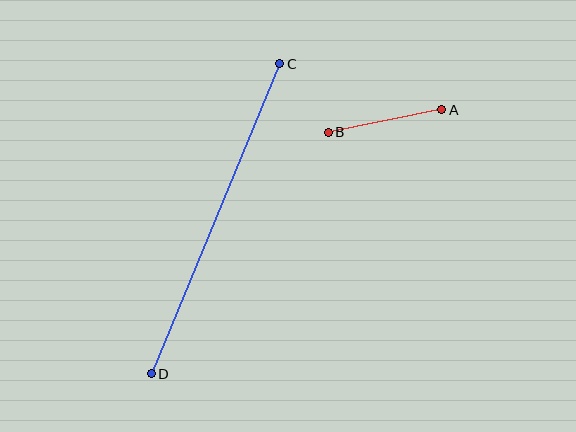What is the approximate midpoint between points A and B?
The midpoint is at approximately (385, 121) pixels.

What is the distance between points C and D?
The distance is approximately 336 pixels.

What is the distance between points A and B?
The distance is approximately 116 pixels.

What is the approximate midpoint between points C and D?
The midpoint is at approximately (216, 219) pixels.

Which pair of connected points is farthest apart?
Points C and D are farthest apart.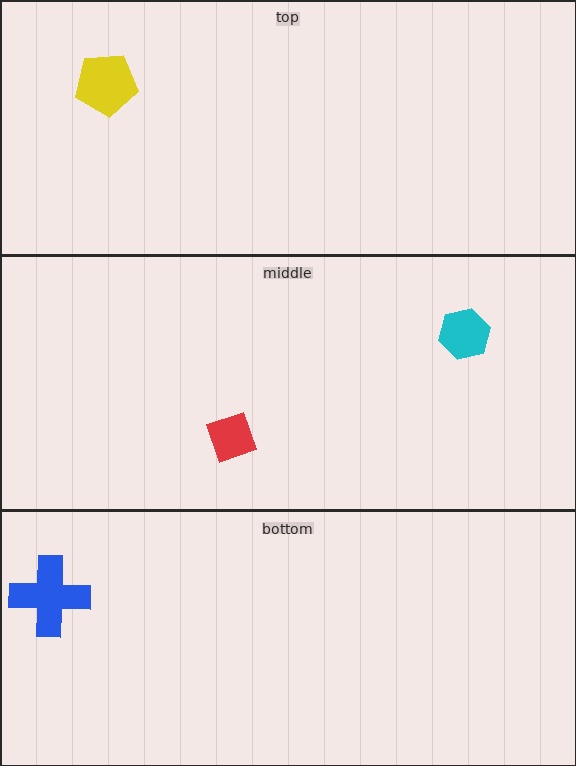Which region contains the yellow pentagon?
The top region.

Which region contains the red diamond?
The middle region.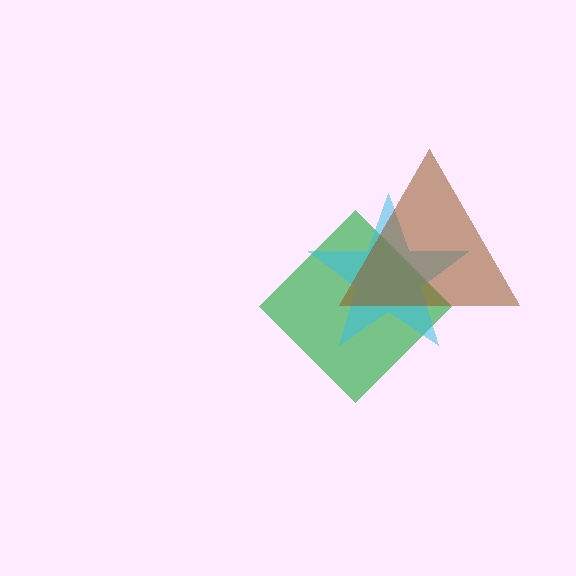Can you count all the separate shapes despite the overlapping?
Yes, there are 3 separate shapes.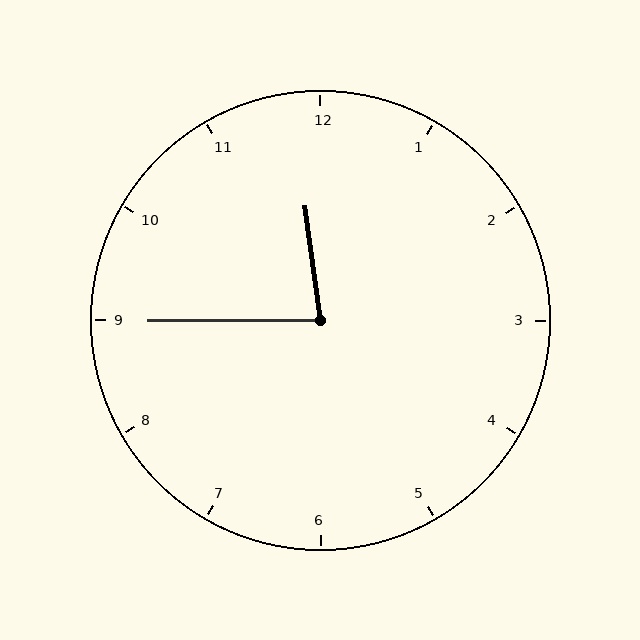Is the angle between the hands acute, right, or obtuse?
It is acute.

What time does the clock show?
11:45.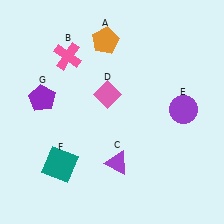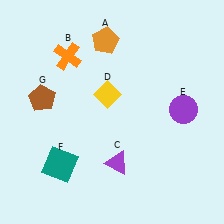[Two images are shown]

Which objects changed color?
B changed from pink to orange. D changed from pink to yellow. G changed from purple to brown.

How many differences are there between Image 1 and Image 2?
There are 3 differences between the two images.